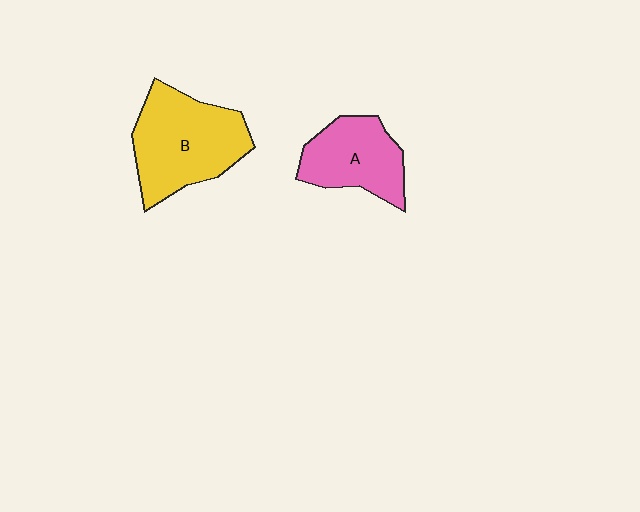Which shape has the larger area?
Shape B (yellow).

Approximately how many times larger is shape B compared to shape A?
Approximately 1.4 times.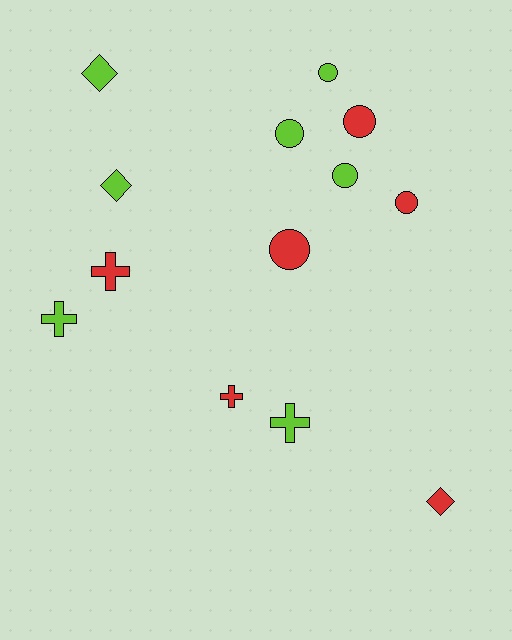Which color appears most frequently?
Lime, with 7 objects.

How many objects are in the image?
There are 13 objects.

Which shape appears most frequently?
Circle, with 6 objects.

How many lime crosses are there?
There are 2 lime crosses.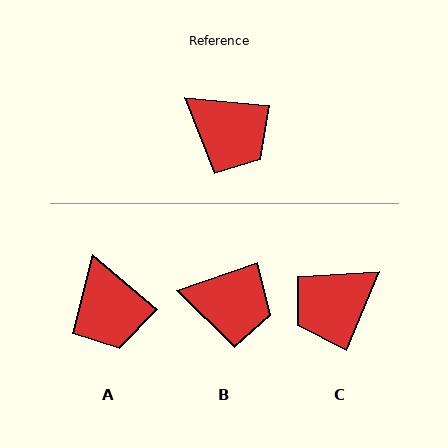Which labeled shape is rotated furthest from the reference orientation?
C, about 107 degrees away.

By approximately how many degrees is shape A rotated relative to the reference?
Approximately 35 degrees clockwise.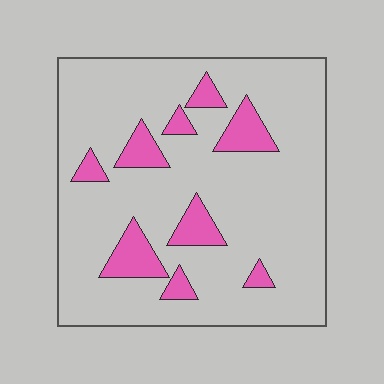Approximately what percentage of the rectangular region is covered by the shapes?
Approximately 15%.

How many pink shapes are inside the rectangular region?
9.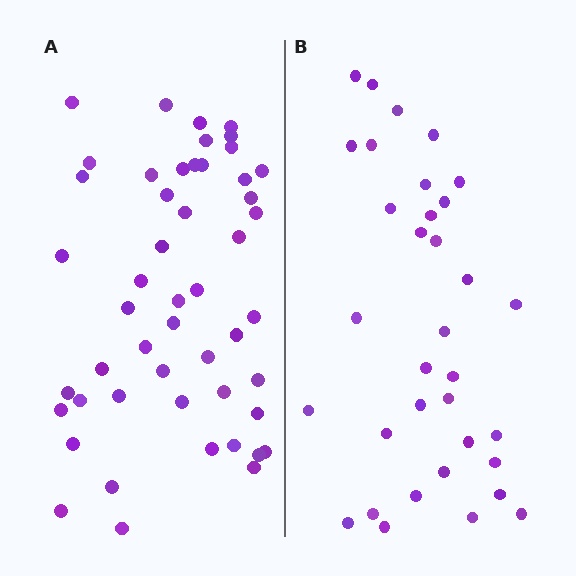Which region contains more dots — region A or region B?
Region A (the left region) has more dots.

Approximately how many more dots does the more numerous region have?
Region A has approximately 15 more dots than region B.